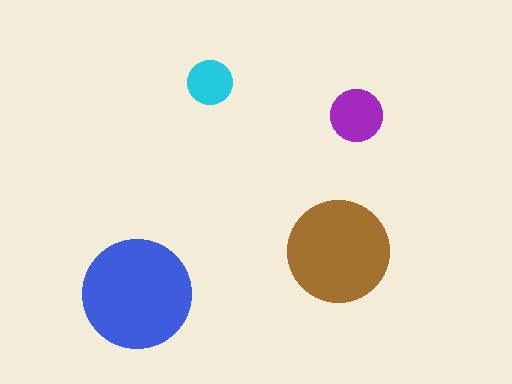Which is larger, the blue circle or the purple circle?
The blue one.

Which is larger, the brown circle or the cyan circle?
The brown one.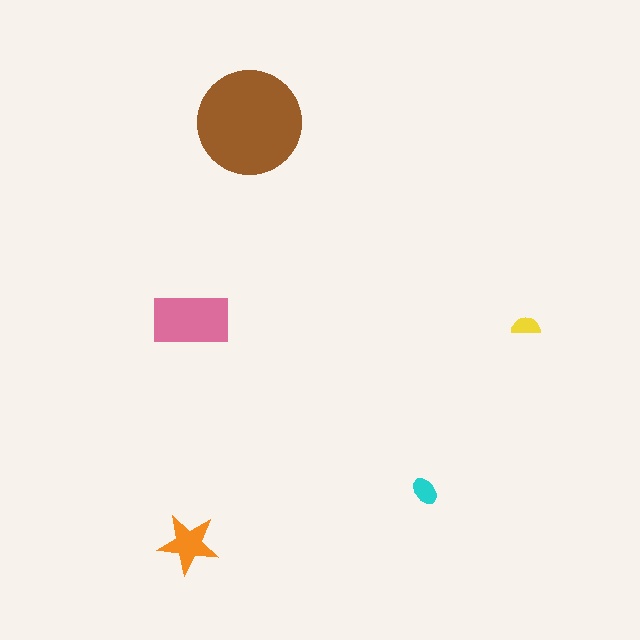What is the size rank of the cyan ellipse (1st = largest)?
4th.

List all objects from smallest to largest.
The yellow semicircle, the cyan ellipse, the orange star, the pink rectangle, the brown circle.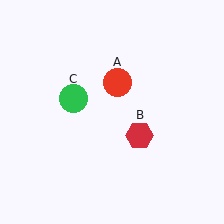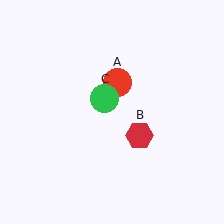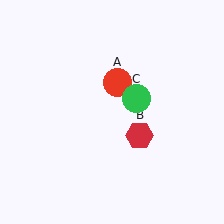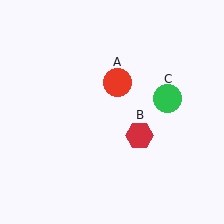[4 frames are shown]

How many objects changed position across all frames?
1 object changed position: green circle (object C).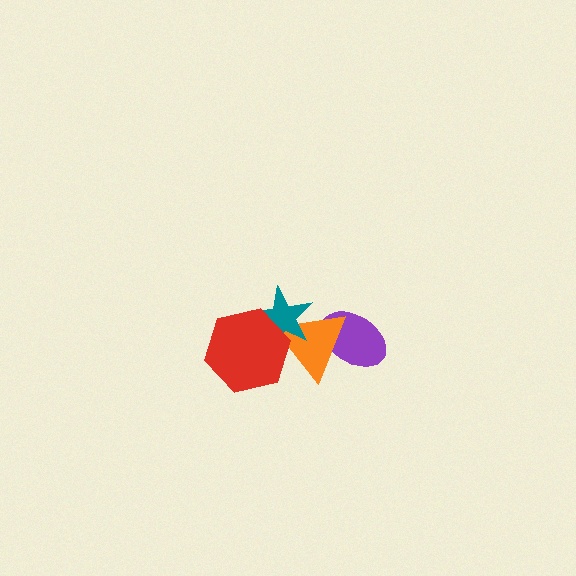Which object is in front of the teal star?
The red hexagon is in front of the teal star.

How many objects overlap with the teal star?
2 objects overlap with the teal star.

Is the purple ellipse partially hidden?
Yes, it is partially covered by another shape.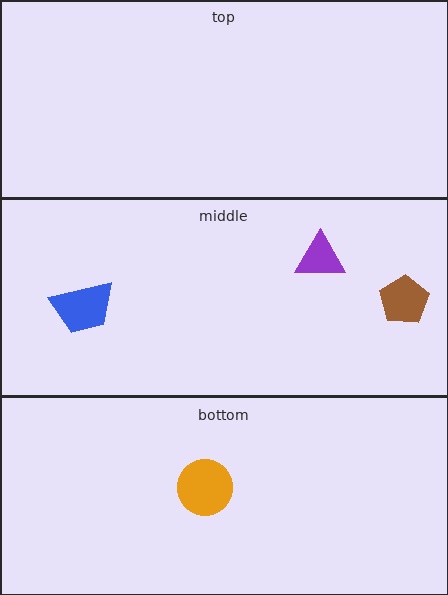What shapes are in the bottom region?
The orange circle.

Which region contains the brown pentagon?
The middle region.